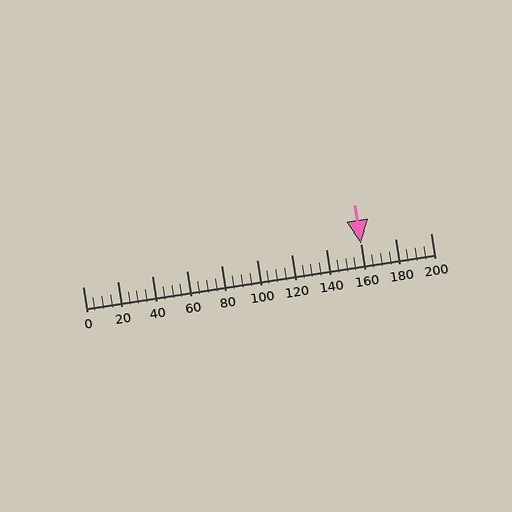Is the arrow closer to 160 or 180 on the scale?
The arrow is closer to 160.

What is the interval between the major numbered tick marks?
The major tick marks are spaced 20 units apart.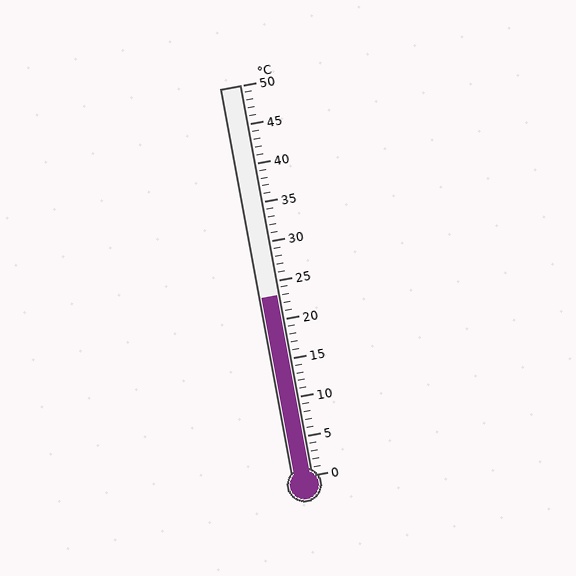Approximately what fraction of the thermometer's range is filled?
The thermometer is filled to approximately 45% of its range.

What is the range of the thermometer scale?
The thermometer scale ranges from 0°C to 50°C.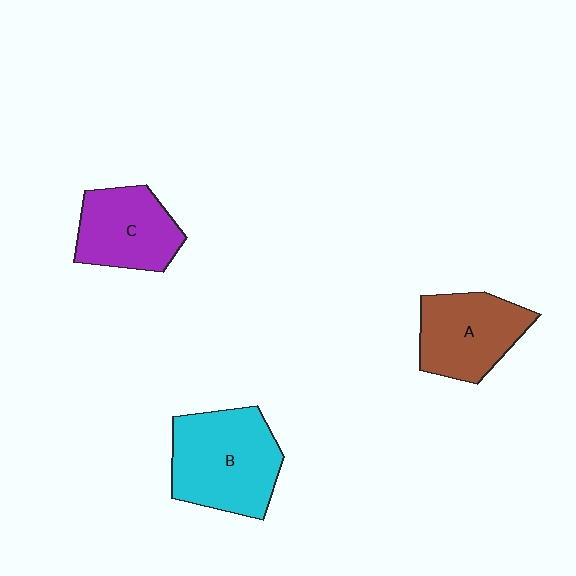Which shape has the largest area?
Shape B (cyan).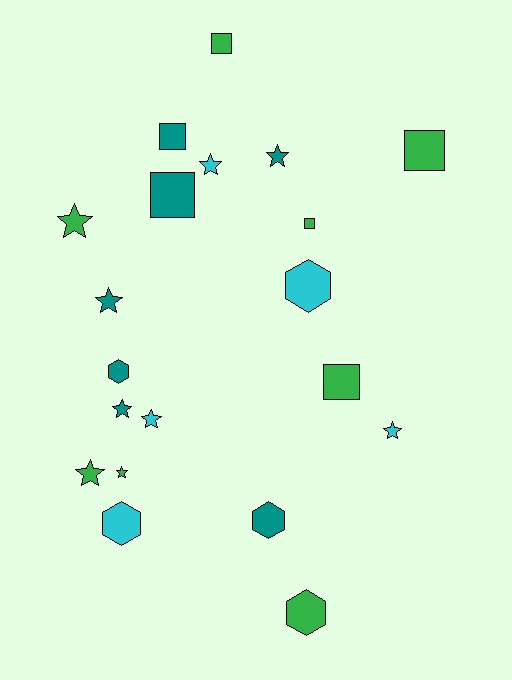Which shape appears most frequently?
Star, with 9 objects.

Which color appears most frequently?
Green, with 8 objects.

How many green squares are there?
There are 4 green squares.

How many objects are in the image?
There are 20 objects.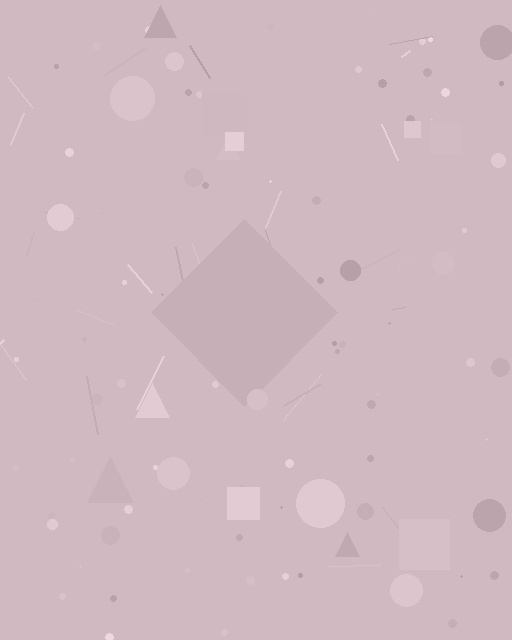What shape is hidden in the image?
A diamond is hidden in the image.